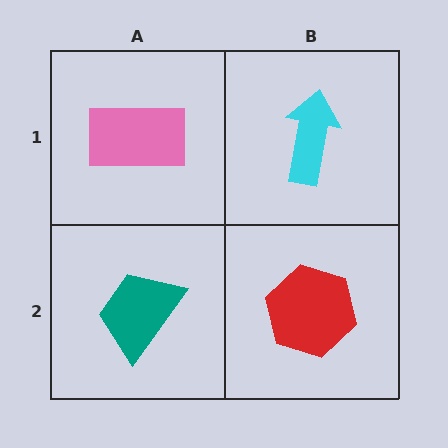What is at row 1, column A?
A pink rectangle.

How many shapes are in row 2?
2 shapes.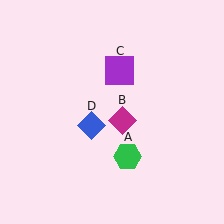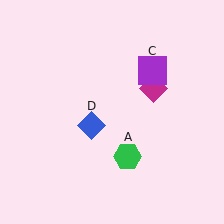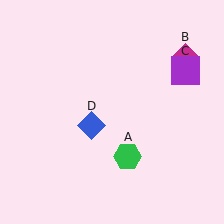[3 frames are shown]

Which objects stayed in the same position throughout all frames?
Green hexagon (object A) and blue diamond (object D) remained stationary.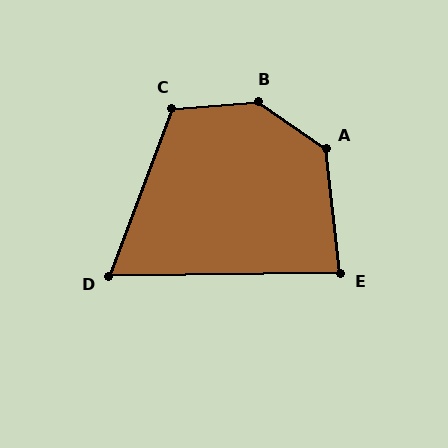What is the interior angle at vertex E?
Approximately 84 degrees (acute).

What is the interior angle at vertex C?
Approximately 115 degrees (obtuse).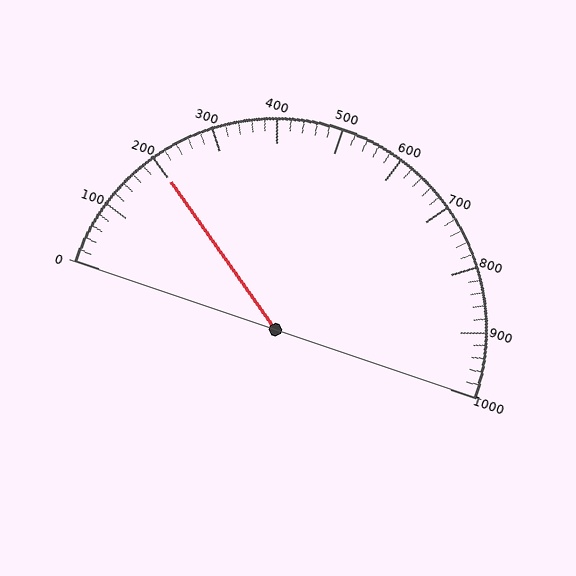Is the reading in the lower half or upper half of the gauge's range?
The reading is in the lower half of the range (0 to 1000).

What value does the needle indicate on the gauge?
The needle indicates approximately 200.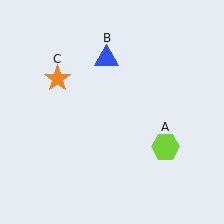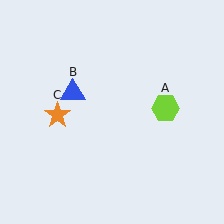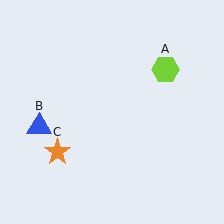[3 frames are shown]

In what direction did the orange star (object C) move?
The orange star (object C) moved down.